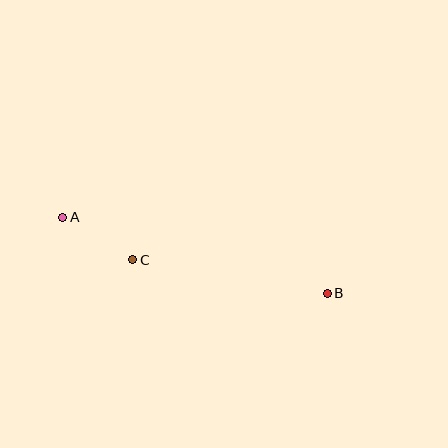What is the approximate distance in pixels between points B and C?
The distance between B and C is approximately 197 pixels.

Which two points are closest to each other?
Points A and C are closest to each other.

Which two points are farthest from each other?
Points A and B are farthest from each other.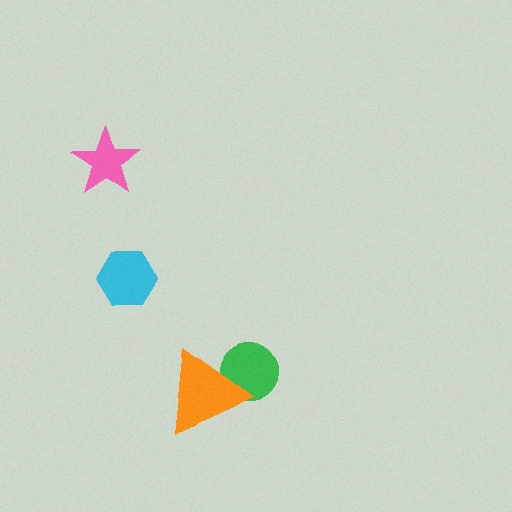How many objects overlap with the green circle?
1 object overlaps with the green circle.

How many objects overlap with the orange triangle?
1 object overlaps with the orange triangle.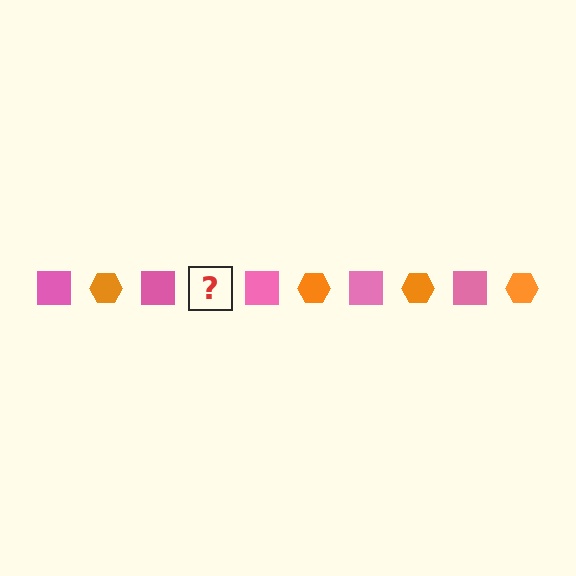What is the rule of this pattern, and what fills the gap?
The rule is that the pattern alternates between pink square and orange hexagon. The gap should be filled with an orange hexagon.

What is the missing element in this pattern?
The missing element is an orange hexagon.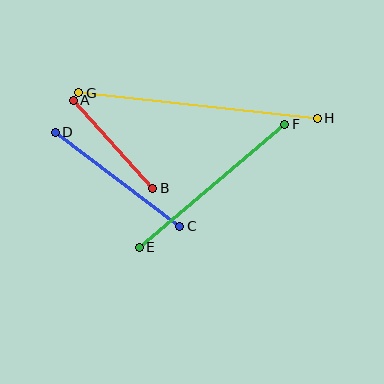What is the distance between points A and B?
The distance is approximately 119 pixels.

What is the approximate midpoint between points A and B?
The midpoint is at approximately (113, 144) pixels.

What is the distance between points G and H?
The distance is approximately 240 pixels.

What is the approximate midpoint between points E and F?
The midpoint is at approximately (212, 186) pixels.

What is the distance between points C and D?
The distance is approximately 156 pixels.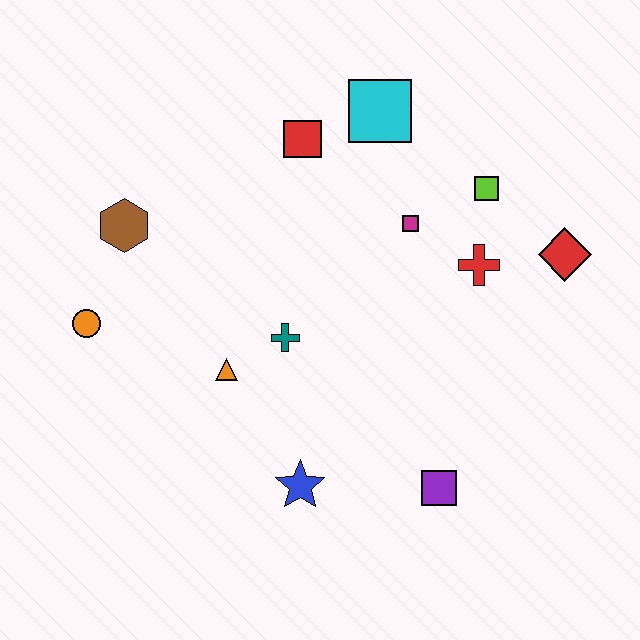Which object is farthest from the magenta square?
The orange circle is farthest from the magenta square.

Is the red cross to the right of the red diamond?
No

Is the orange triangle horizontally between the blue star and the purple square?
No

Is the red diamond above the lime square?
No